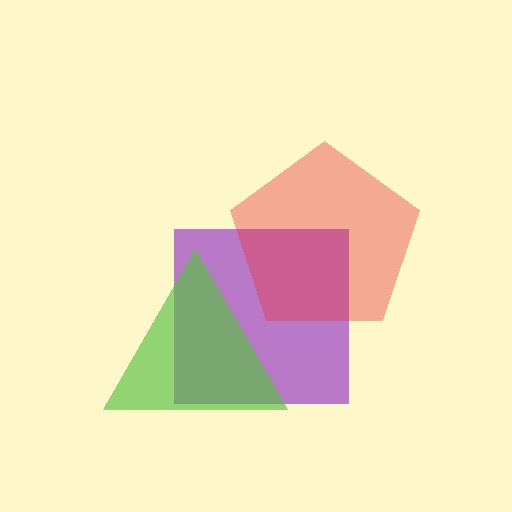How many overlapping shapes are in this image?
There are 3 overlapping shapes in the image.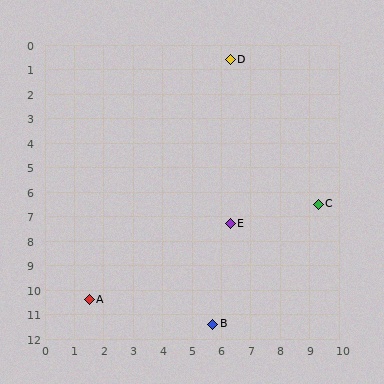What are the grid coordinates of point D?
Point D is at approximately (6.3, 0.6).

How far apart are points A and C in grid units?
Points A and C are about 8.7 grid units apart.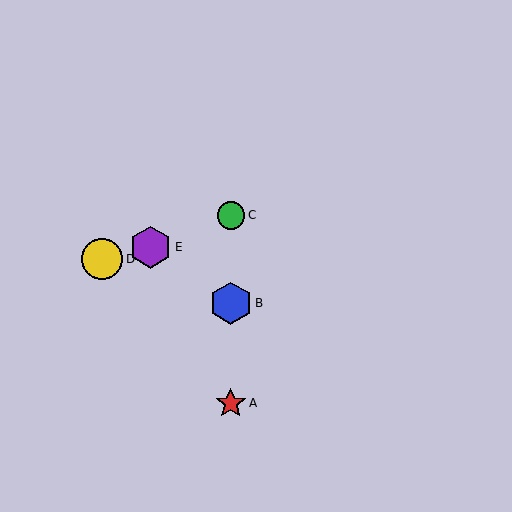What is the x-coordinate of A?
Object A is at x≈231.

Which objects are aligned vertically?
Objects A, B, C are aligned vertically.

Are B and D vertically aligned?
No, B is at x≈231 and D is at x≈102.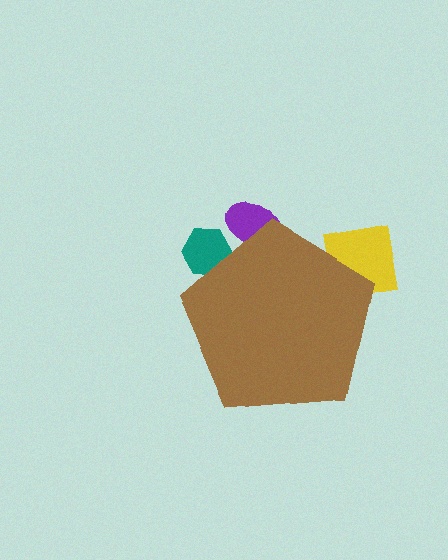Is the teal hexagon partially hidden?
Yes, the teal hexagon is partially hidden behind the brown pentagon.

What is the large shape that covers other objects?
A brown pentagon.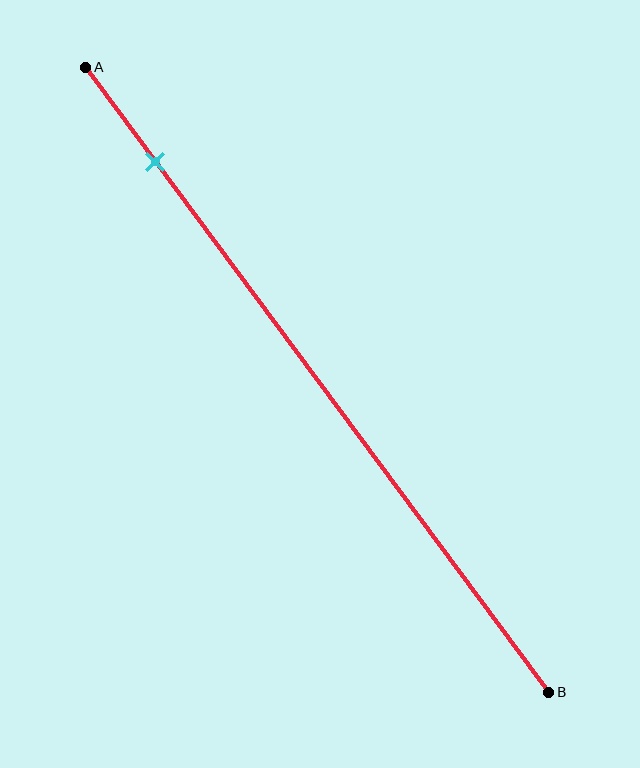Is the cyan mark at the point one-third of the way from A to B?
No, the mark is at about 15% from A, not at the 33% one-third point.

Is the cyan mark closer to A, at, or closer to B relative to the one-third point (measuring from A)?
The cyan mark is closer to point A than the one-third point of segment AB.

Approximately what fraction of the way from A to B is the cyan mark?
The cyan mark is approximately 15% of the way from A to B.